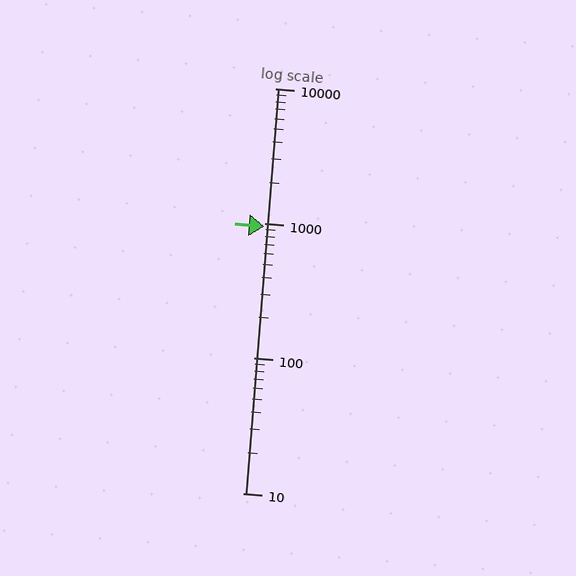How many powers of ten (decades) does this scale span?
The scale spans 3 decades, from 10 to 10000.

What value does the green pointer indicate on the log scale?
The pointer indicates approximately 950.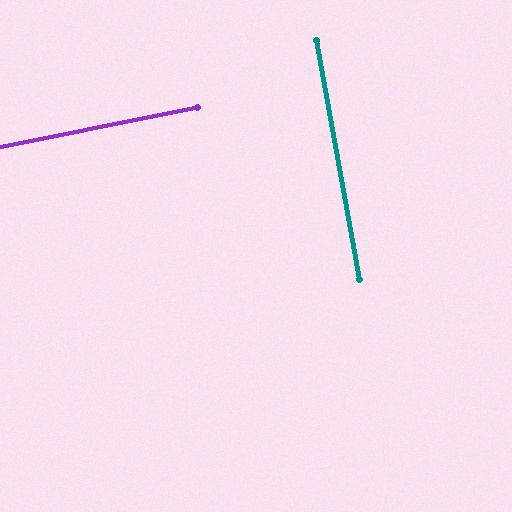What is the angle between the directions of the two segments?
Approximately 89 degrees.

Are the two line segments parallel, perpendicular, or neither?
Perpendicular — they meet at approximately 89°.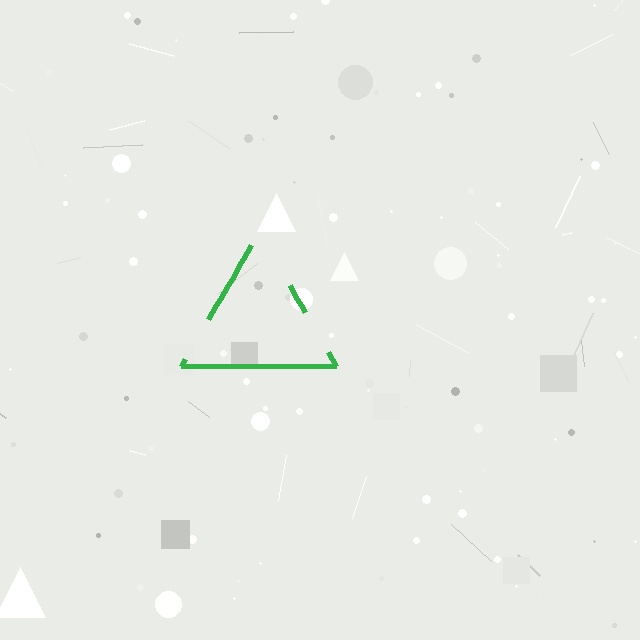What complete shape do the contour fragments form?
The contour fragments form a triangle.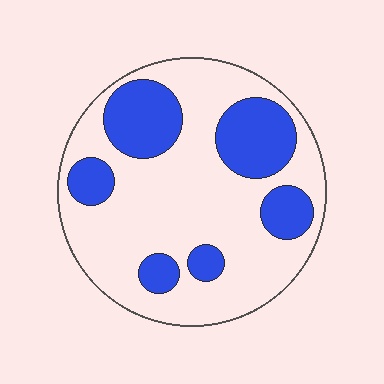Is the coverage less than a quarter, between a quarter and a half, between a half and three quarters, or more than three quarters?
Between a quarter and a half.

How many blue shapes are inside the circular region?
6.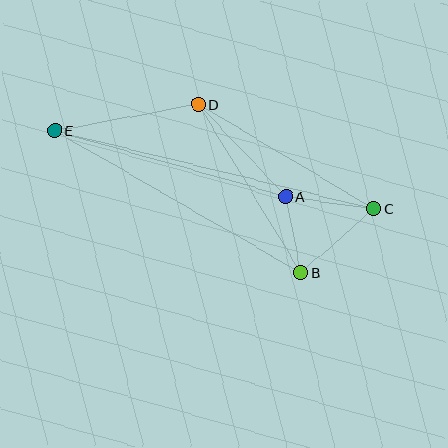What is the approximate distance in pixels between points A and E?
The distance between A and E is approximately 240 pixels.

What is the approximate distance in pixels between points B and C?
The distance between B and C is approximately 97 pixels.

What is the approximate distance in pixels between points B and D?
The distance between B and D is approximately 198 pixels.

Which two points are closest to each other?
Points A and B are closest to each other.